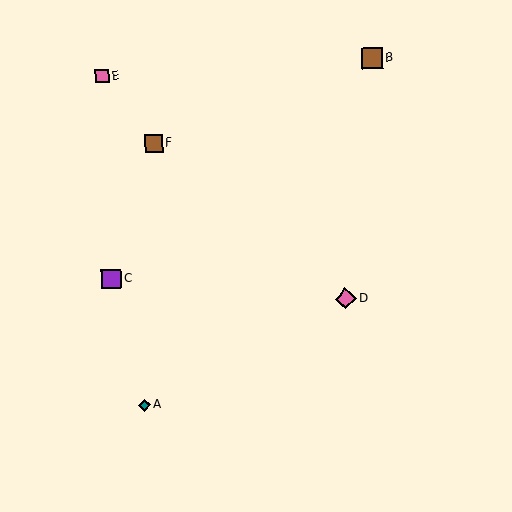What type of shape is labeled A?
Shape A is a teal diamond.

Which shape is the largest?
The pink diamond (labeled D) is the largest.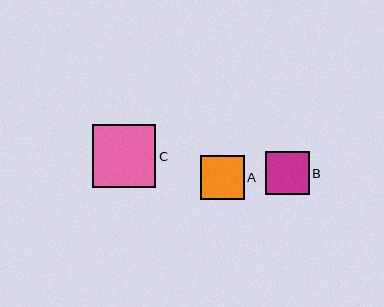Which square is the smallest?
Square B is the smallest with a size of approximately 43 pixels.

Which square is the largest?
Square C is the largest with a size of approximately 64 pixels.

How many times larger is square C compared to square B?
Square C is approximately 1.5 times the size of square B.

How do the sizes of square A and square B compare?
Square A and square B are approximately the same size.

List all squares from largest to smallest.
From largest to smallest: C, A, B.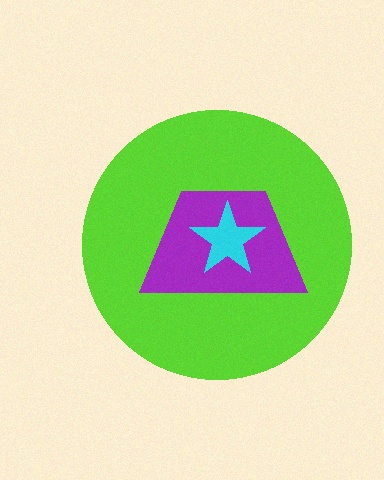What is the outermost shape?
The lime circle.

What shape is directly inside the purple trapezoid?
The cyan star.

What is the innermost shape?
The cyan star.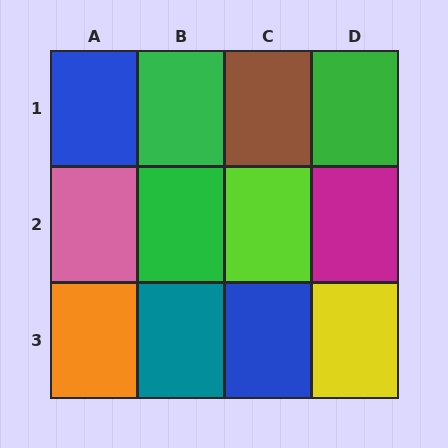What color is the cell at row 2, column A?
Pink.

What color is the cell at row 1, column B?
Green.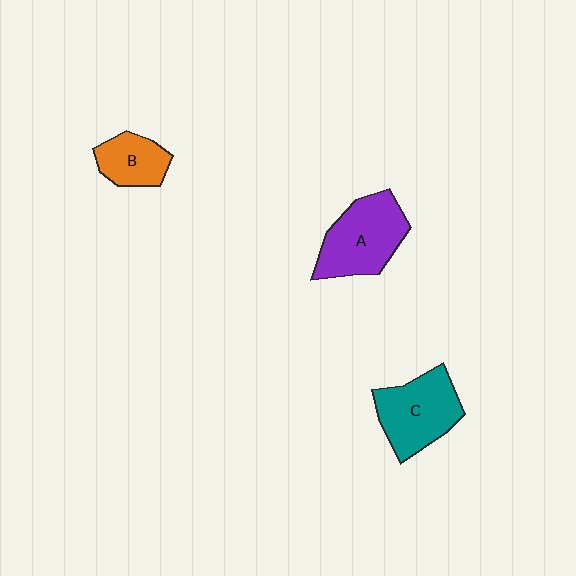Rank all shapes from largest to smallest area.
From largest to smallest: A (purple), C (teal), B (orange).